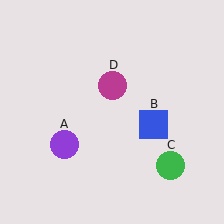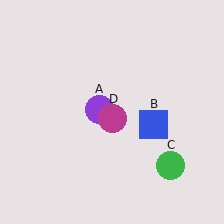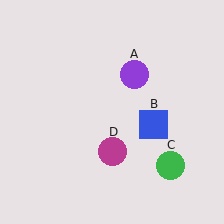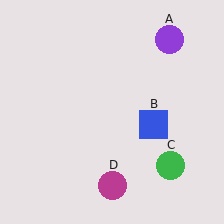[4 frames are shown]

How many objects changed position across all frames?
2 objects changed position: purple circle (object A), magenta circle (object D).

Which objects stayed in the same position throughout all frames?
Blue square (object B) and green circle (object C) remained stationary.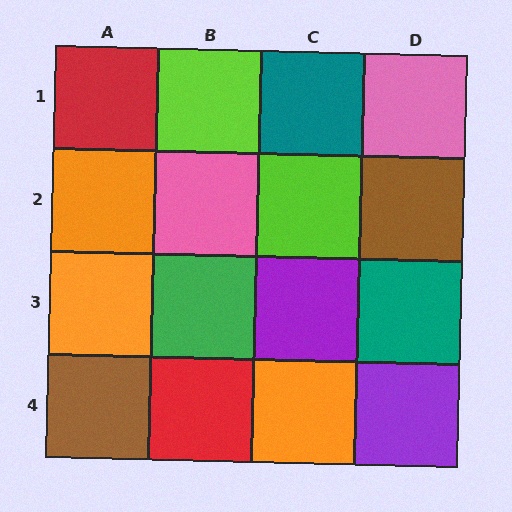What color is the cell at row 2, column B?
Pink.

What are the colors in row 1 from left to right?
Red, lime, teal, pink.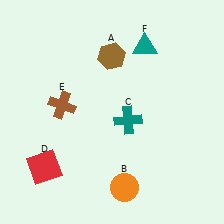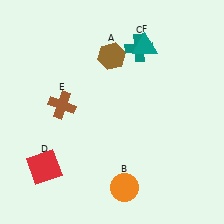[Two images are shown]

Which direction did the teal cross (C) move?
The teal cross (C) moved up.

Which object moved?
The teal cross (C) moved up.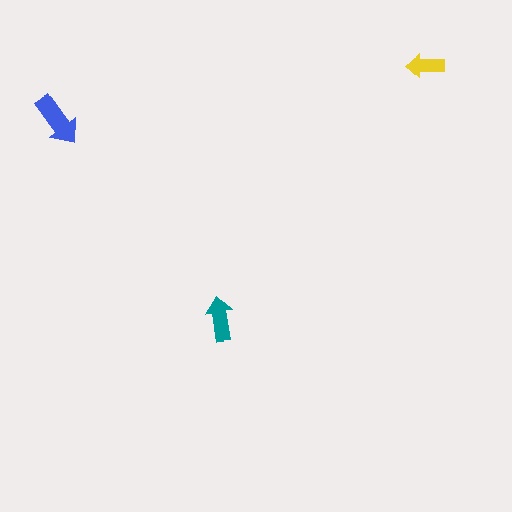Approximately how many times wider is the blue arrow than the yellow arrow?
About 1.5 times wider.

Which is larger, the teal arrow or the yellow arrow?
The teal one.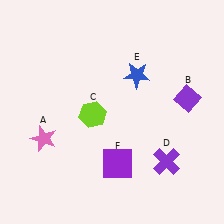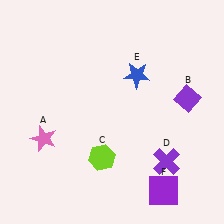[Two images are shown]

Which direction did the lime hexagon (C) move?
The lime hexagon (C) moved down.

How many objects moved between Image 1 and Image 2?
2 objects moved between the two images.